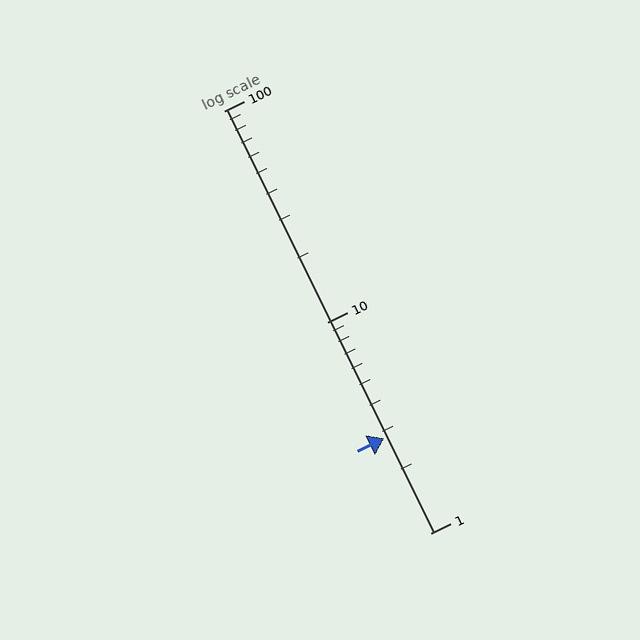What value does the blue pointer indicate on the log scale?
The pointer indicates approximately 2.8.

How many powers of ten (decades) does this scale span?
The scale spans 2 decades, from 1 to 100.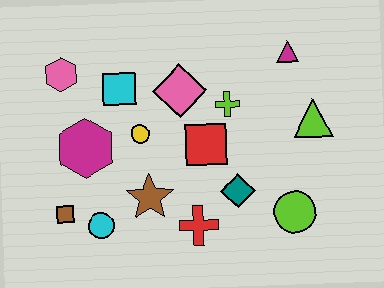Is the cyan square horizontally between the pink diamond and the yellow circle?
No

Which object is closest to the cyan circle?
The brown square is closest to the cyan circle.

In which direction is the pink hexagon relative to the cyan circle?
The pink hexagon is above the cyan circle.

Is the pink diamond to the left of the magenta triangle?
Yes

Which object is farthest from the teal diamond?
The pink hexagon is farthest from the teal diamond.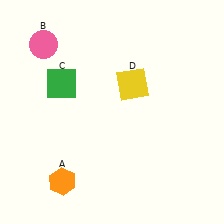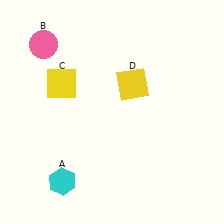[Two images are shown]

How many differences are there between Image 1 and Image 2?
There are 2 differences between the two images.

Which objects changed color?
A changed from orange to cyan. C changed from green to yellow.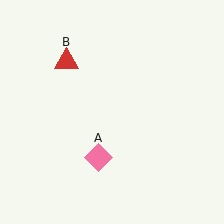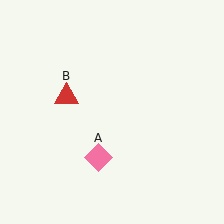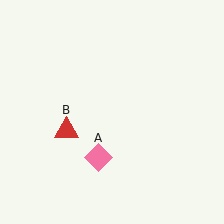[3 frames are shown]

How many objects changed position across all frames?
1 object changed position: red triangle (object B).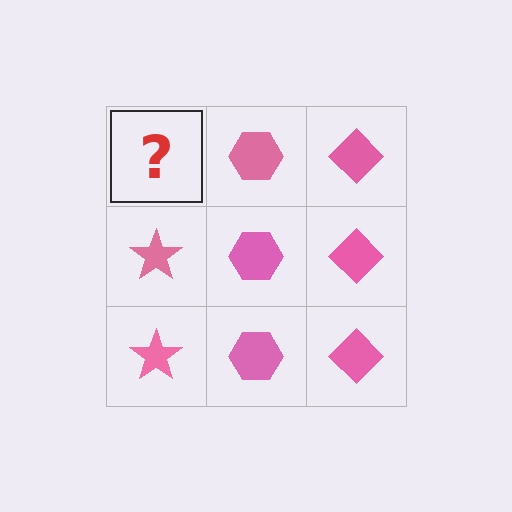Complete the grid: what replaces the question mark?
The question mark should be replaced with a pink star.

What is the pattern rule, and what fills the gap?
The rule is that each column has a consistent shape. The gap should be filled with a pink star.